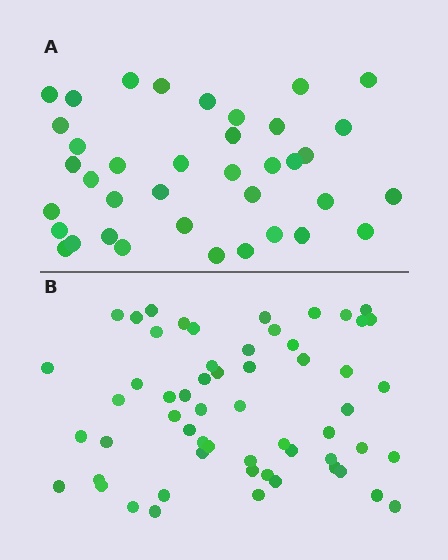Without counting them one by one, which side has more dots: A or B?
Region B (the bottom region) has more dots.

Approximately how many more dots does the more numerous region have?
Region B has approximately 20 more dots than region A.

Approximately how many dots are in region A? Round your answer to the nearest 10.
About 40 dots. (The exact count is 38, which rounds to 40.)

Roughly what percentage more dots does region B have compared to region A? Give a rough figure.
About 55% more.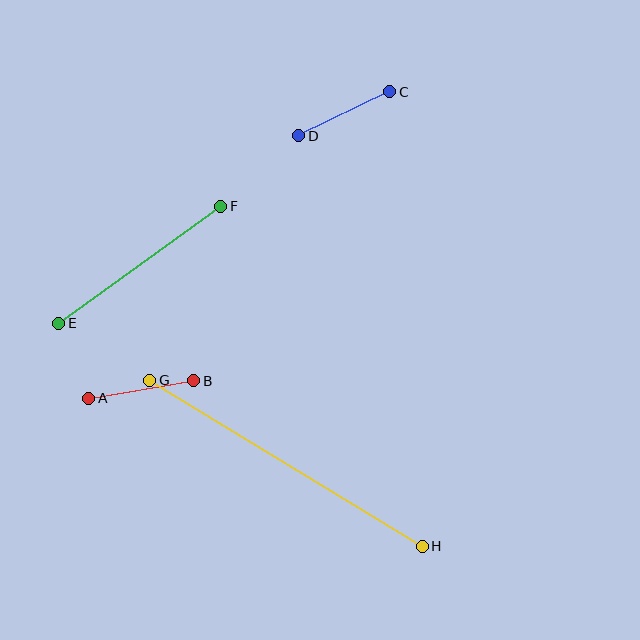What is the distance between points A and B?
The distance is approximately 106 pixels.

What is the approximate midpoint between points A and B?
The midpoint is at approximately (141, 390) pixels.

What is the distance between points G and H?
The distance is approximately 319 pixels.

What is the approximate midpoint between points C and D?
The midpoint is at approximately (344, 114) pixels.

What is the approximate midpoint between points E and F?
The midpoint is at approximately (140, 265) pixels.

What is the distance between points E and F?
The distance is approximately 200 pixels.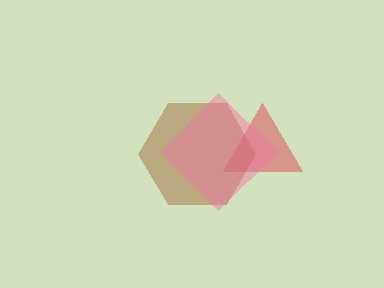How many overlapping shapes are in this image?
There are 3 overlapping shapes in the image.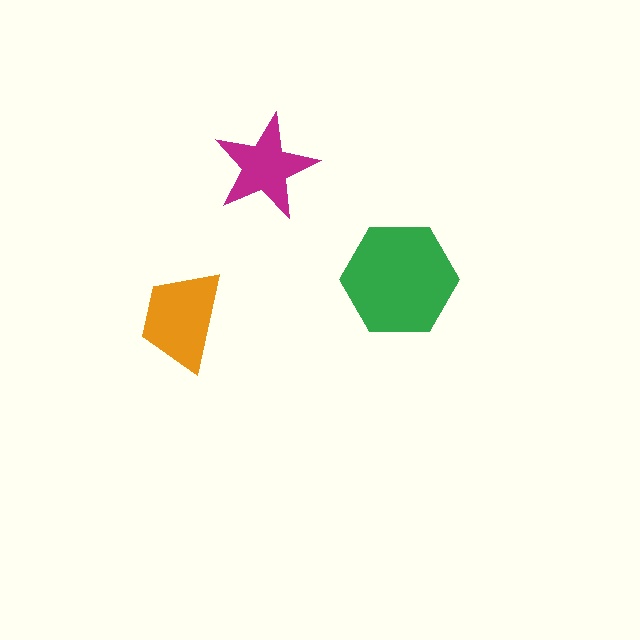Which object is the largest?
The green hexagon.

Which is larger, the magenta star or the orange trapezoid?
The orange trapezoid.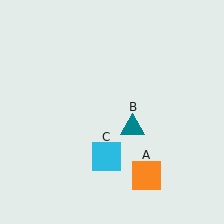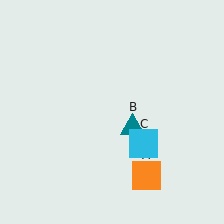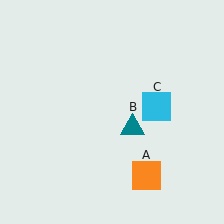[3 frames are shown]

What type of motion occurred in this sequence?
The cyan square (object C) rotated counterclockwise around the center of the scene.